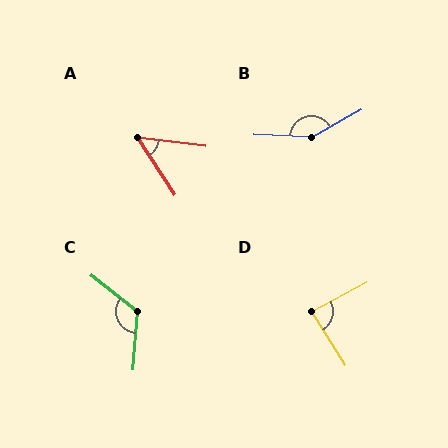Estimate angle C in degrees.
Approximately 123 degrees.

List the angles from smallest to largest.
A (49°), D (86°), C (123°), B (148°).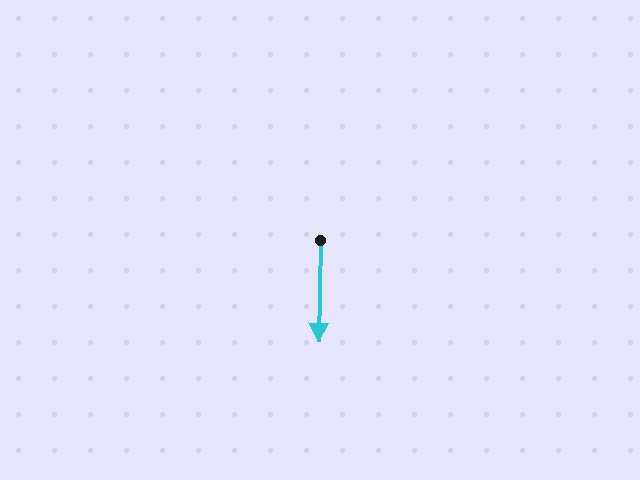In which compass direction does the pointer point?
South.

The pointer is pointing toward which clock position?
Roughly 6 o'clock.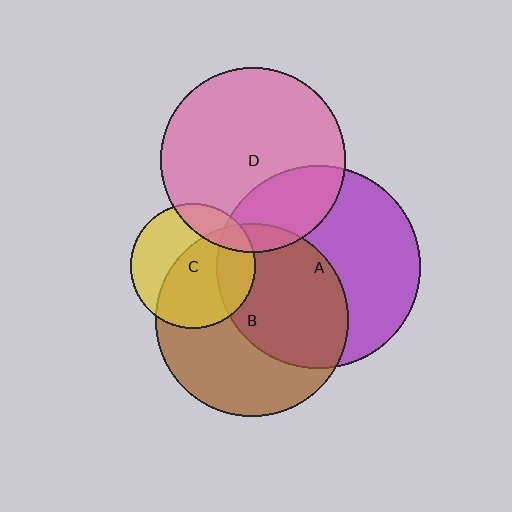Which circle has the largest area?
Circle A (purple).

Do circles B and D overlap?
Yes.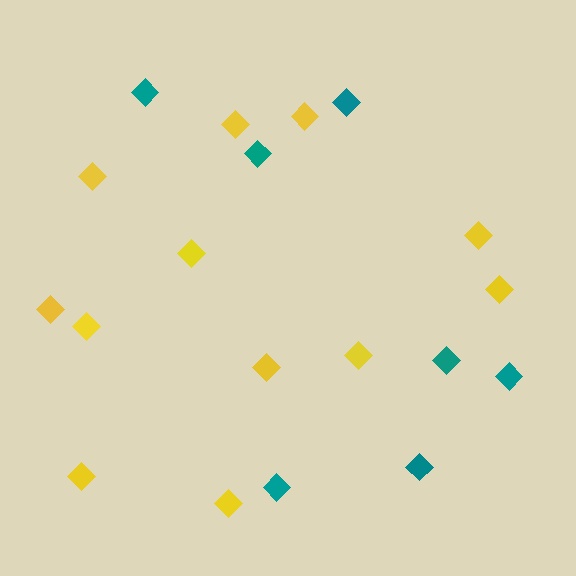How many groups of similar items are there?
There are 2 groups: one group of teal diamonds (7) and one group of yellow diamonds (12).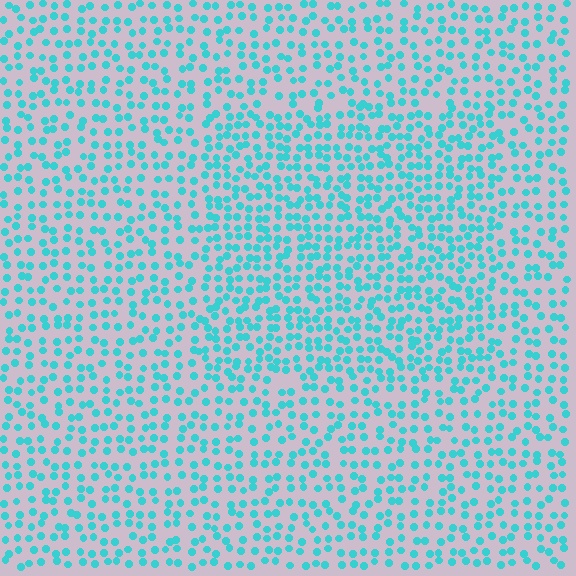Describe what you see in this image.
The image contains small cyan elements arranged at two different densities. A rectangle-shaped region is visible where the elements are more densely packed than the surrounding area.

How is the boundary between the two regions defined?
The boundary is defined by a change in element density (approximately 1.5x ratio). All elements are the same color, size, and shape.